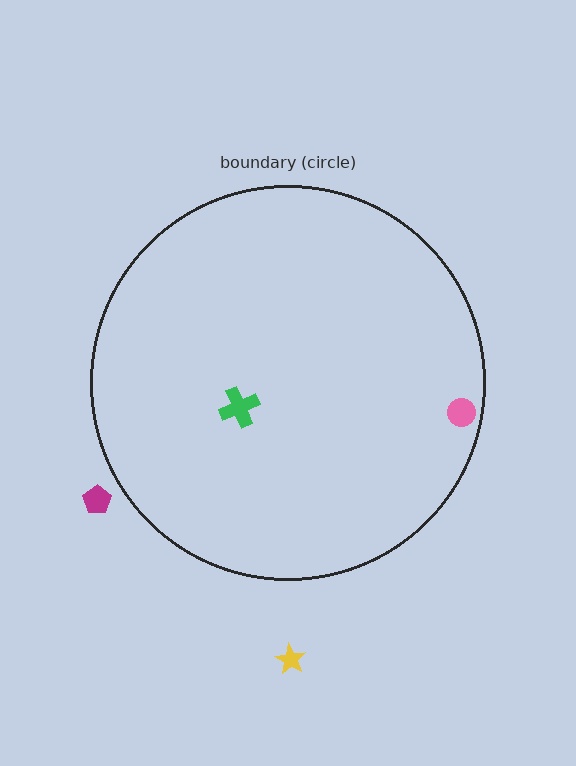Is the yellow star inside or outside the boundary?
Outside.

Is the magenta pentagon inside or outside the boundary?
Outside.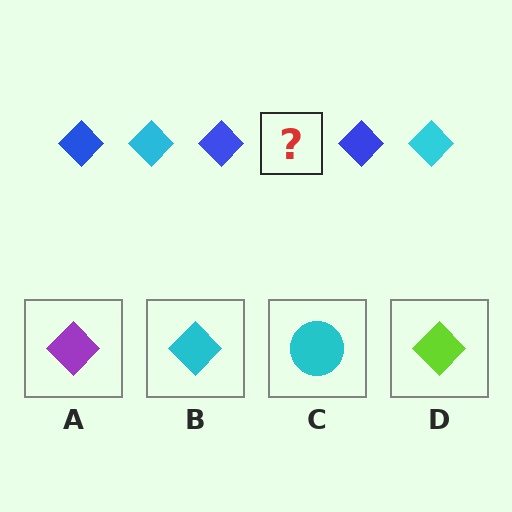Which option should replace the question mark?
Option B.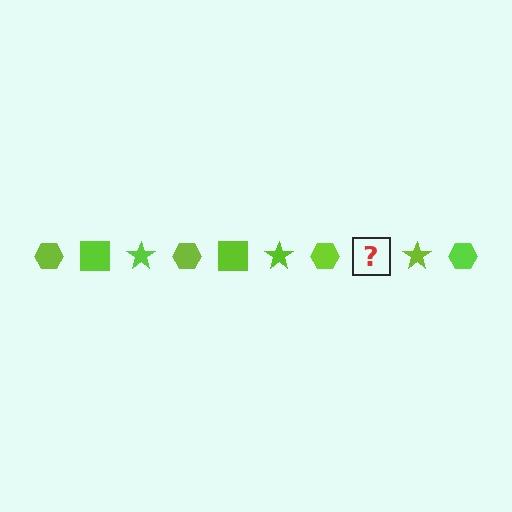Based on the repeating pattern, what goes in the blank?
The blank should be a lime square.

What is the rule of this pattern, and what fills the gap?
The rule is that the pattern cycles through hexagon, square, star shapes in lime. The gap should be filled with a lime square.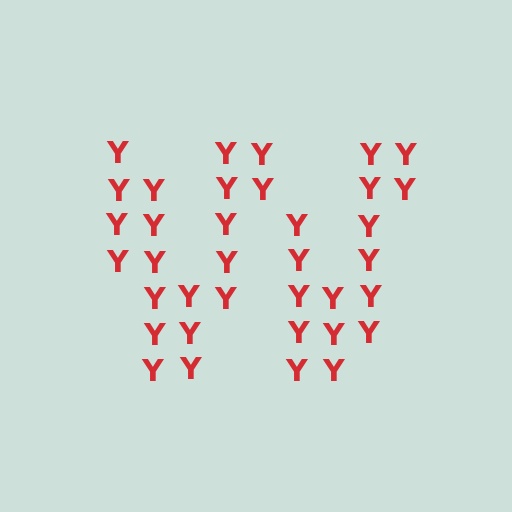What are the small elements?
The small elements are letter Y's.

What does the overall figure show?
The overall figure shows the letter W.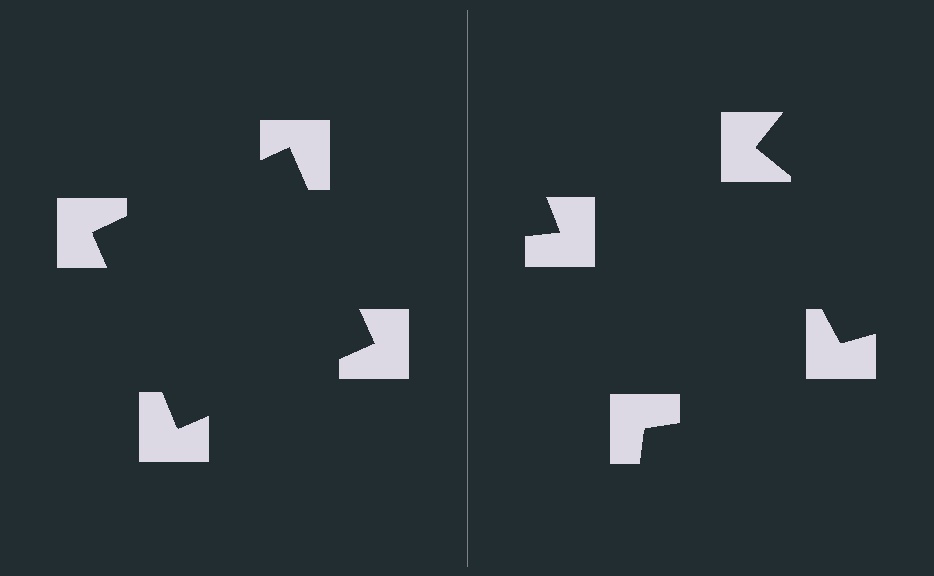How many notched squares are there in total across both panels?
8 — 4 on each side.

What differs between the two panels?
The notched squares are positioned identically on both sides; only the wedge orientations differ. On the left they align to a square; on the right they are misaligned.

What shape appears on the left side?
An illusory square.